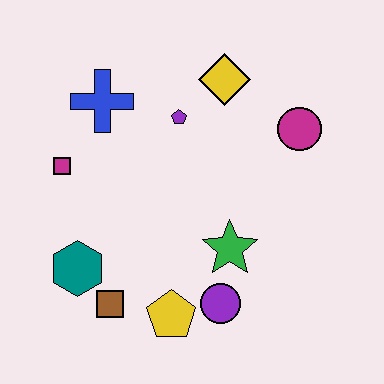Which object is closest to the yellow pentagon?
The purple circle is closest to the yellow pentagon.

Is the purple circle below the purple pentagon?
Yes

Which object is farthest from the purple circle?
The blue cross is farthest from the purple circle.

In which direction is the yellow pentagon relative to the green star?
The yellow pentagon is below the green star.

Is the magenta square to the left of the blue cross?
Yes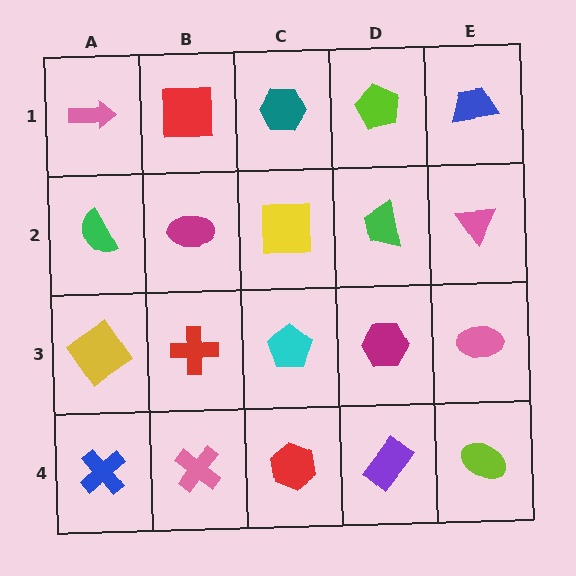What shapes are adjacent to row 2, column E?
A blue trapezoid (row 1, column E), a pink ellipse (row 3, column E), a green trapezoid (row 2, column D).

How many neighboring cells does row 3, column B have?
4.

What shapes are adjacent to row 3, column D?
A green trapezoid (row 2, column D), a purple rectangle (row 4, column D), a cyan pentagon (row 3, column C), a pink ellipse (row 3, column E).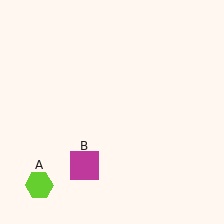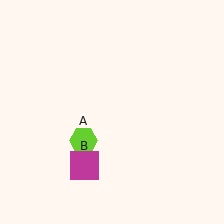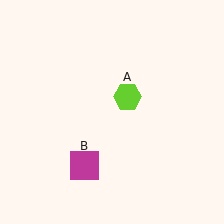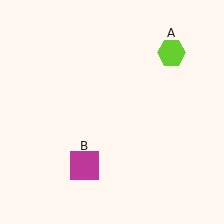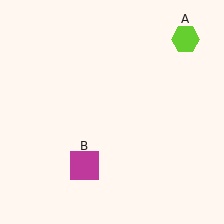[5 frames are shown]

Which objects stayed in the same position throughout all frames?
Magenta square (object B) remained stationary.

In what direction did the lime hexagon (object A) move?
The lime hexagon (object A) moved up and to the right.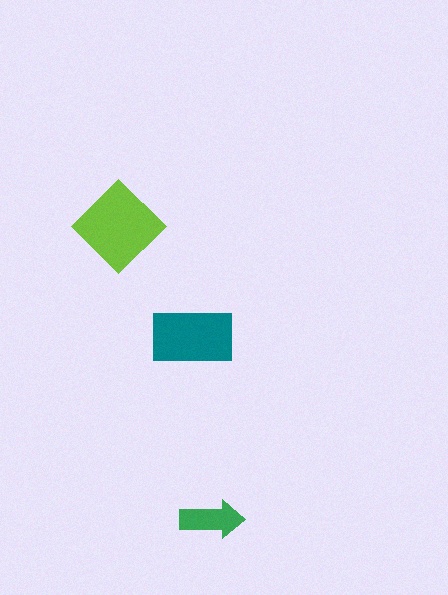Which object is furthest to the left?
The lime diamond is leftmost.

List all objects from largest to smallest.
The lime diamond, the teal rectangle, the green arrow.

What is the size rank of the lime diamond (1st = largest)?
1st.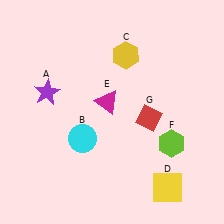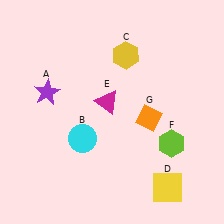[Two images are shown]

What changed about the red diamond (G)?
In Image 1, G is red. In Image 2, it changed to orange.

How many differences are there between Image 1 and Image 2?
There is 1 difference between the two images.